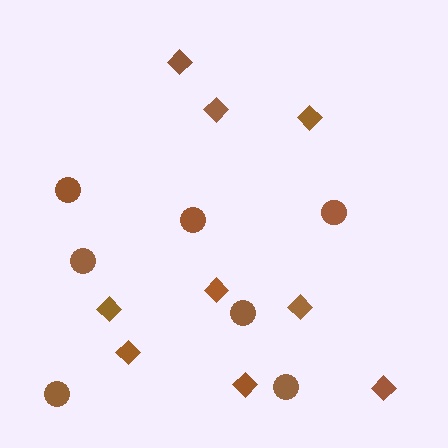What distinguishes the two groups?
There are 2 groups: one group of circles (7) and one group of diamonds (9).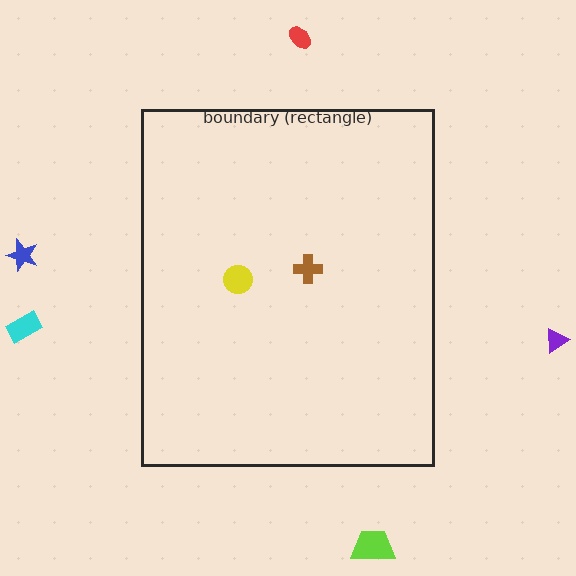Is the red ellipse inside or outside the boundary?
Outside.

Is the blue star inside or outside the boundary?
Outside.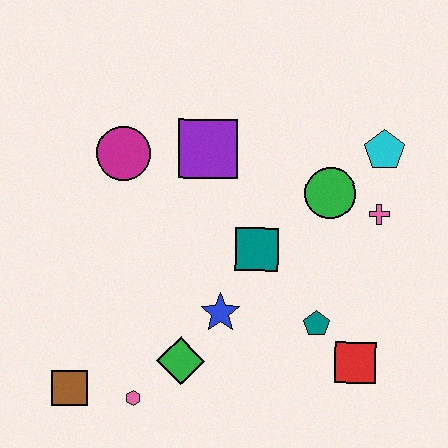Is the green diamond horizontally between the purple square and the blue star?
No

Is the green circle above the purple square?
No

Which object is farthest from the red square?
The magenta circle is farthest from the red square.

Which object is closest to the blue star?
The green diamond is closest to the blue star.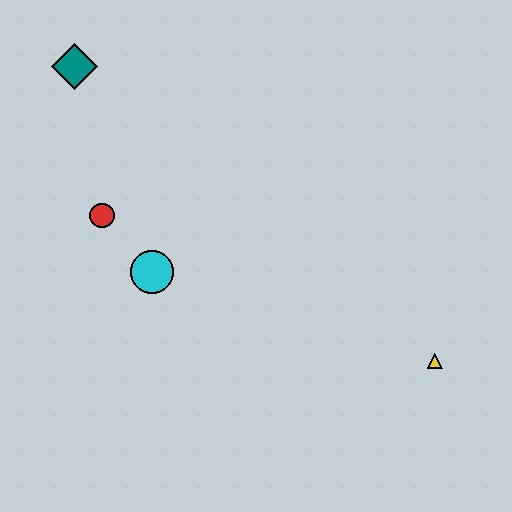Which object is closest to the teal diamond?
The red circle is closest to the teal diamond.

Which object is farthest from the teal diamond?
The yellow triangle is farthest from the teal diamond.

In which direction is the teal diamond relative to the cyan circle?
The teal diamond is above the cyan circle.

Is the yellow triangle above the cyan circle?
No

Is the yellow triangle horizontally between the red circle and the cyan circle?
No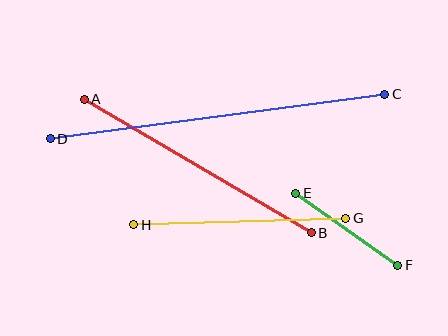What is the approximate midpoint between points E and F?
The midpoint is at approximately (347, 229) pixels.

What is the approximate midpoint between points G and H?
The midpoint is at approximately (240, 222) pixels.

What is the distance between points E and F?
The distance is approximately 125 pixels.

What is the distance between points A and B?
The distance is approximately 263 pixels.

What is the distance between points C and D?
The distance is approximately 338 pixels.